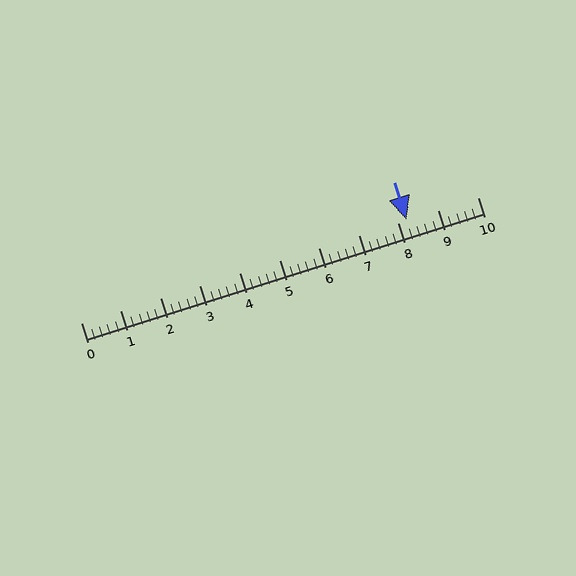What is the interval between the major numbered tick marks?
The major tick marks are spaced 1 units apart.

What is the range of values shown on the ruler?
The ruler shows values from 0 to 10.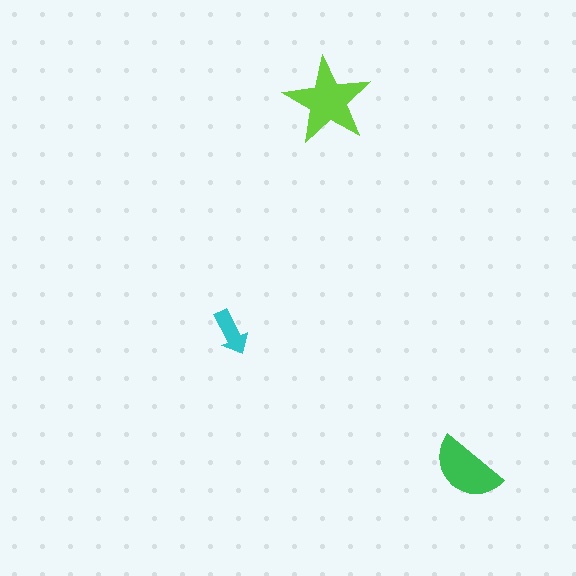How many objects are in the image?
There are 3 objects in the image.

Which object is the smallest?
The cyan arrow.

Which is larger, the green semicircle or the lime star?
The lime star.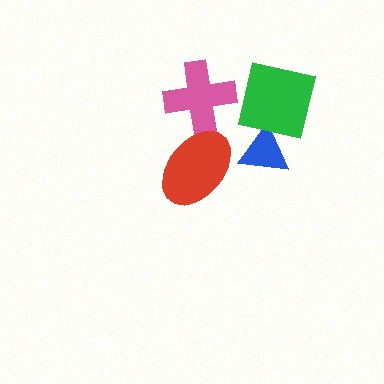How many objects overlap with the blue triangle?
1 object overlaps with the blue triangle.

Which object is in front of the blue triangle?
The green square is in front of the blue triangle.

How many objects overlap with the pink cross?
0 objects overlap with the pink cross.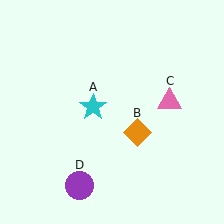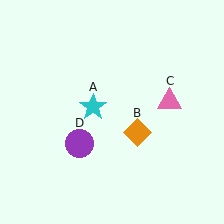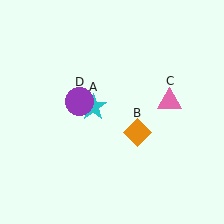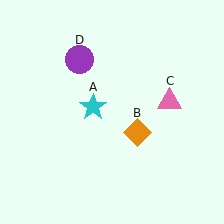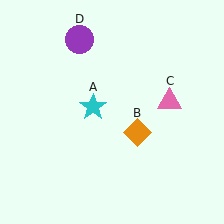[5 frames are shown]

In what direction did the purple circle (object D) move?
The purple circle (object D) moved up.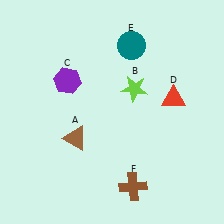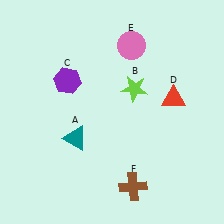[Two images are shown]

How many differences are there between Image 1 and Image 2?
There are 2 differences between the two images.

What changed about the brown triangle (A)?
In Image 1, A is brown. In Image 2, it changed to teal.